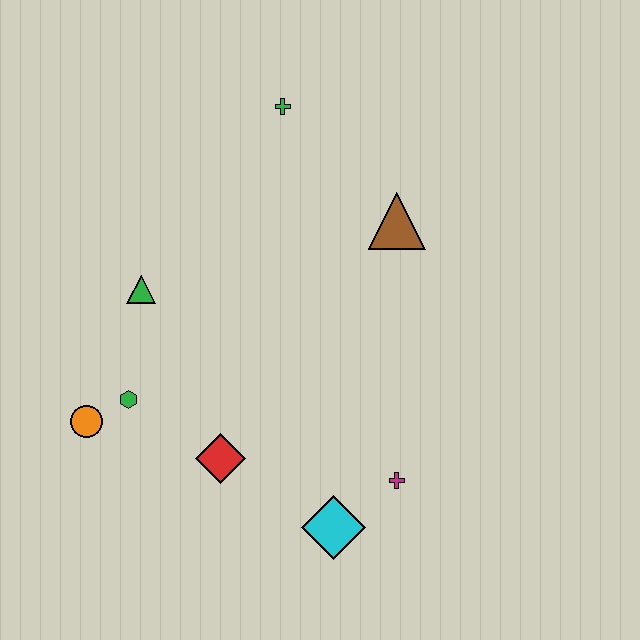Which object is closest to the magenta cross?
The cyan diamond is closest to the magenta cross.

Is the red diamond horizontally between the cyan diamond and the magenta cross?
No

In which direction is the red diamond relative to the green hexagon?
The red diamond is to the right of the green hexagon.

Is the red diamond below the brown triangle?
Yes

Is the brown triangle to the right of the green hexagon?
Yes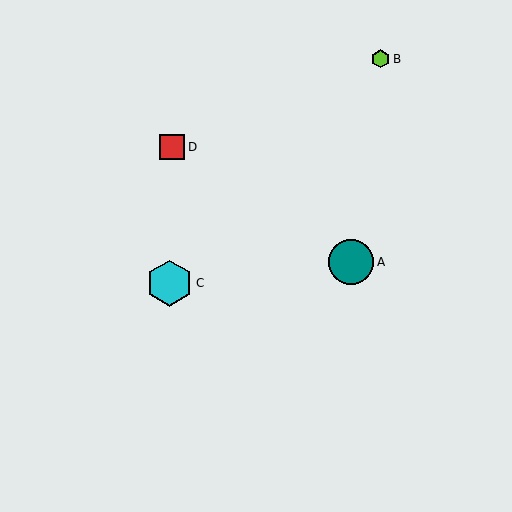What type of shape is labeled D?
Shape D is a red square.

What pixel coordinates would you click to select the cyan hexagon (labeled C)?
Click at (170, 283) to select the cyan hexagon C.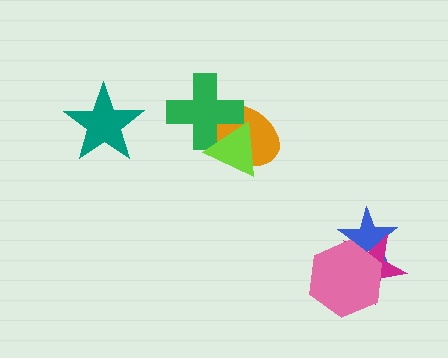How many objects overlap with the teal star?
0 objects overlap with the teal star.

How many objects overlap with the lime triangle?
2 objects overlap with the lime triangle.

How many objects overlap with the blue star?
2 objects overlap with the blue star.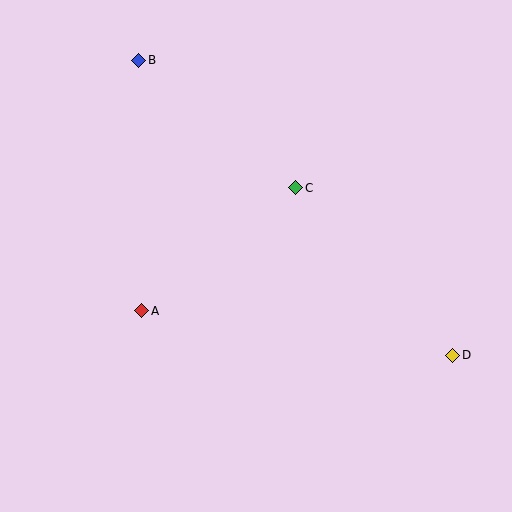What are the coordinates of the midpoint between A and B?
The midpoint between A and B is at (140, 186).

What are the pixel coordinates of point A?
Point A is at (142, 311).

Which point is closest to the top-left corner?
Point B is closest to the top-left corner.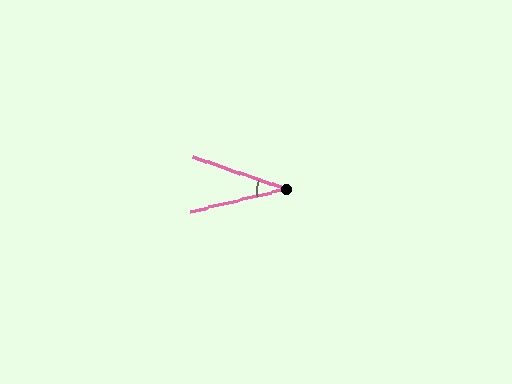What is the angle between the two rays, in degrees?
Approximately 32 degrees.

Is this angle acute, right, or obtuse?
It is acute.